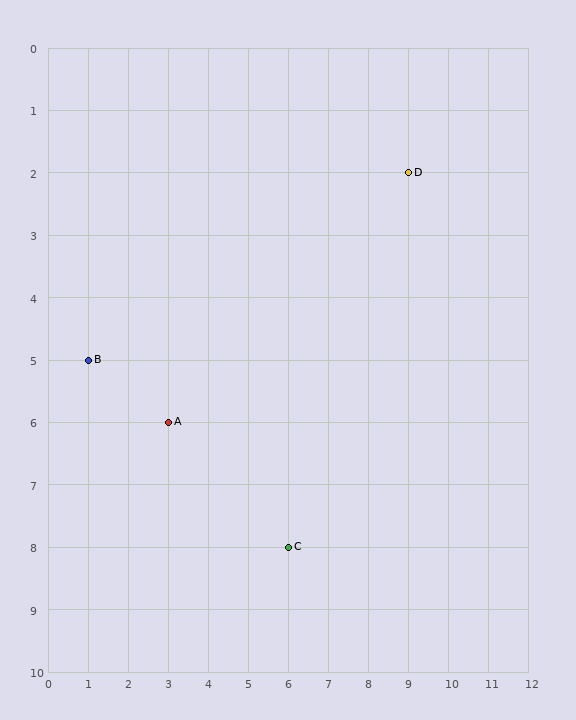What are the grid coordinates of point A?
Point A is at grid coordinates (3, 6).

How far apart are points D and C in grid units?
Points D and C are 3 columns and 6 rows apart (about 6.7 grid units diagonally).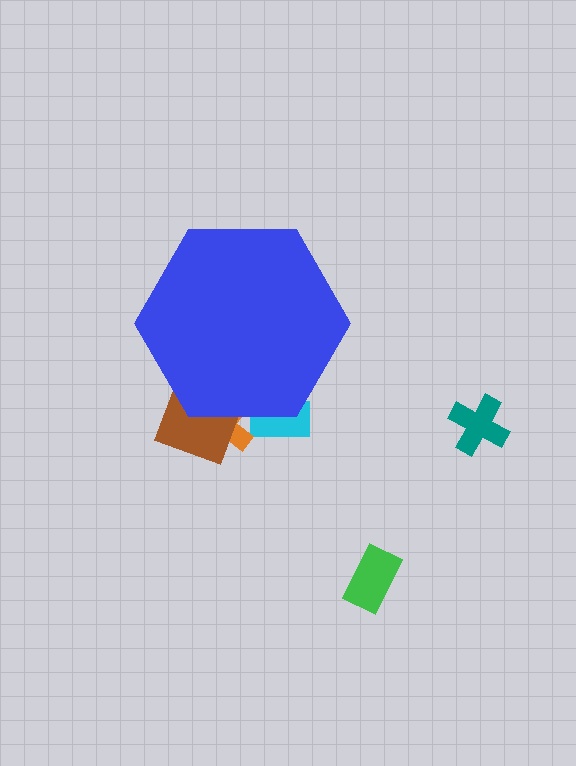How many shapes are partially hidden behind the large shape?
3 shapes are partially hidden.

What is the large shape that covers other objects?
A blue hexagon.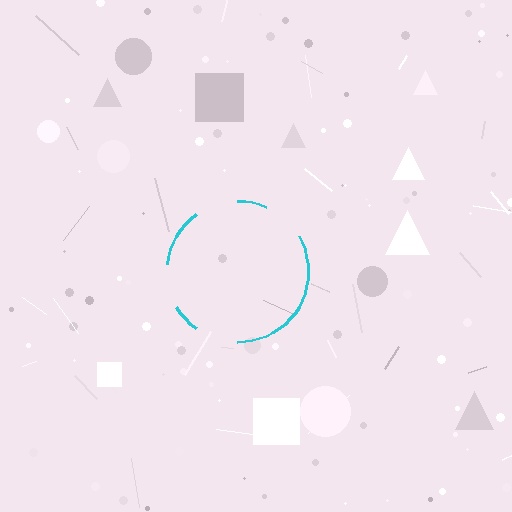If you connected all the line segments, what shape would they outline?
They would outline a circle.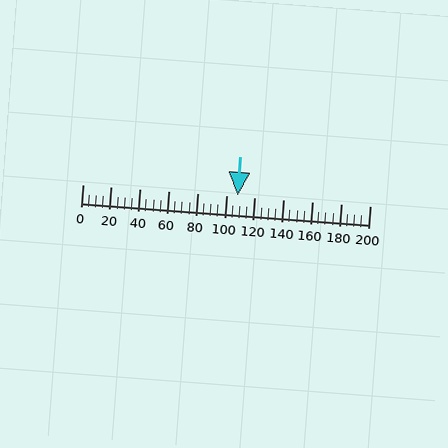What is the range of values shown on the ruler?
The ruler shows values from 0 to 200.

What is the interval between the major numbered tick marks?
The major tick marks are spaced 20 units apart.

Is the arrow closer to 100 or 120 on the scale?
The arrow is closer to 100.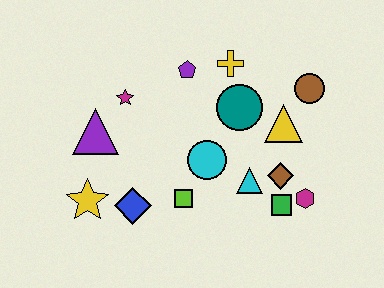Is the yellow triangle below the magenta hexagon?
No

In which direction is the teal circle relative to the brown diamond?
The teal circle is above the brown diamond.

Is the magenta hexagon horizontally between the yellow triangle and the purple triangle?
No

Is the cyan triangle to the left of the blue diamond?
No